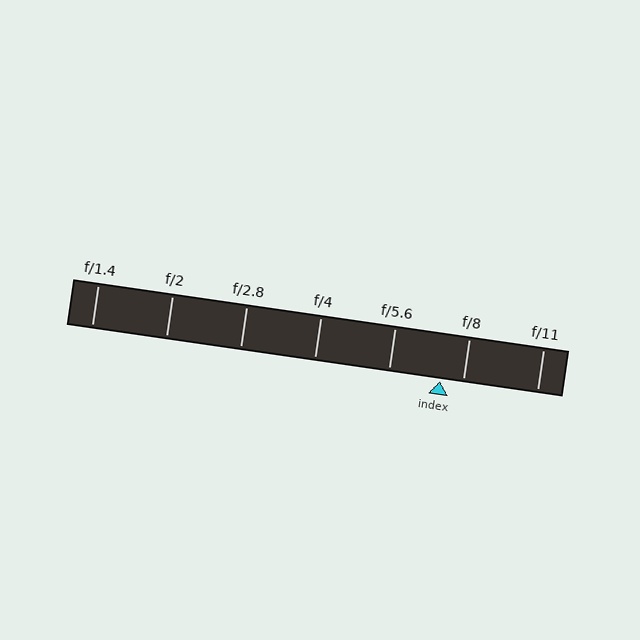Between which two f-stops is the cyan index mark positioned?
The index mark is between f/5.6 and f/8.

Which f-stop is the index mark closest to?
The index mark is closest to f/8.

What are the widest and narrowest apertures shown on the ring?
The widest aperture shown is f/1.4 and the narrowest is f/11.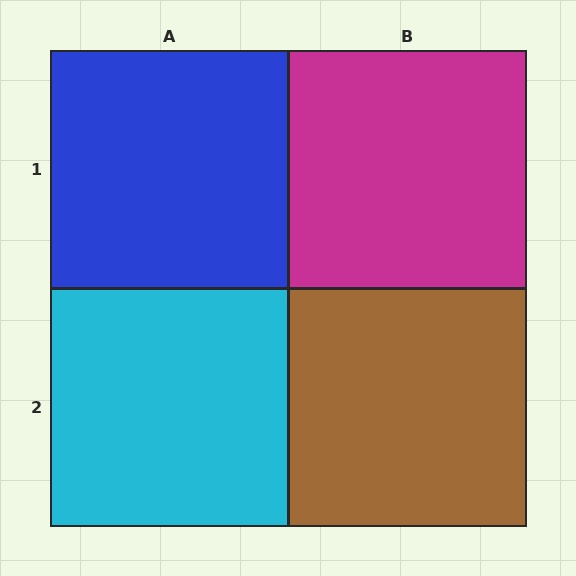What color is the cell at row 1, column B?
Magenta.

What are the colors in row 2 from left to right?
Cyan, brown.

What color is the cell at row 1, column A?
Blue.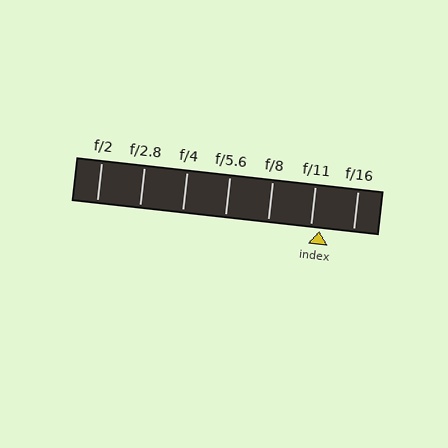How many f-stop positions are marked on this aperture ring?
There are 7 f-stop positions marked.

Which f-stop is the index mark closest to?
The index mark is closest to f/11.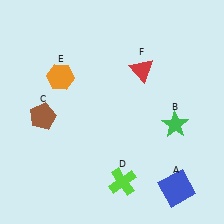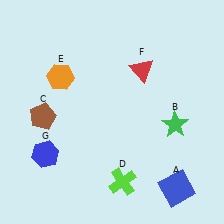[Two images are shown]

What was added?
A blue hexagon (G) was added in Image 2.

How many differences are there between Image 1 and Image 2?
There is 1 difference between the two images.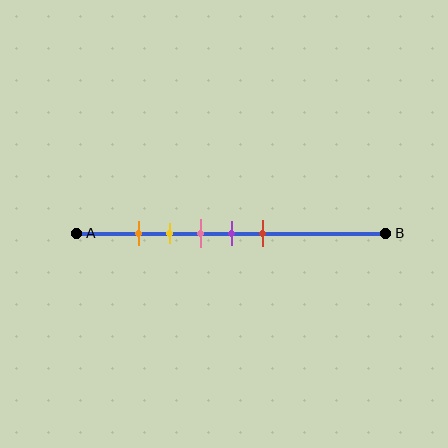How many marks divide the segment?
There are 5 marks dividing the segment.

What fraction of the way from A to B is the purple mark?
The purple mark is approximately 50% (0.5) of the way from A to B.